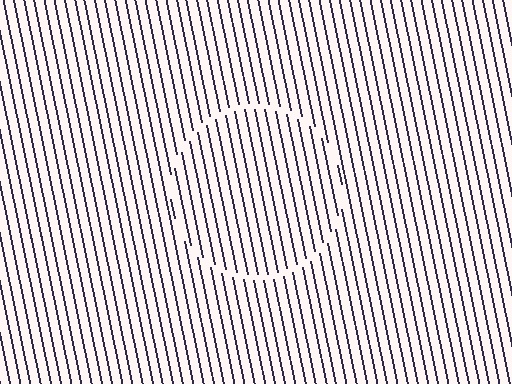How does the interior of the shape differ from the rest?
The interior of the shape contains the same grating, shifted by half a period — the contour is defined by the phase discontinuity where line-ends from the inner and outer gratings abut.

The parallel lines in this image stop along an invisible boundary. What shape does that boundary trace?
An illusory circle. The interior of the shape contains the same grating, shifted by half a period — the contour is defined by the phase discontinuity where line-ends from the inner and outer gratings abut.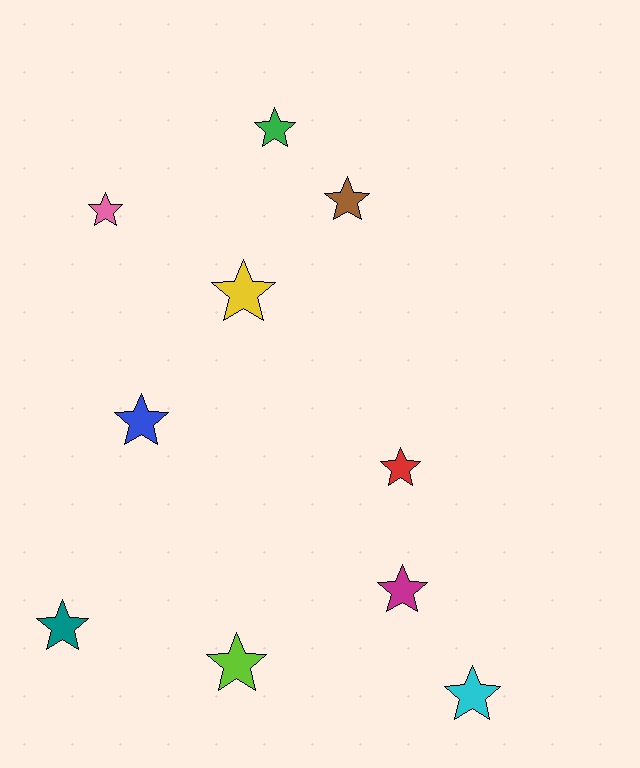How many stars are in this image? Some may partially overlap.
There are 10 stars.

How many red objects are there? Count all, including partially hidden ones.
There is 1 red object.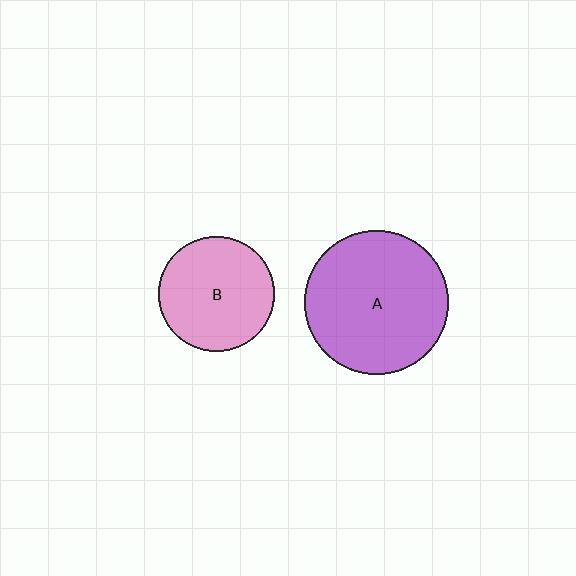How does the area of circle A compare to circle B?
Approximately 1.6 times.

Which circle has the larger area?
Circle A (purple).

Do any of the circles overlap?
No, none of the circles overlap.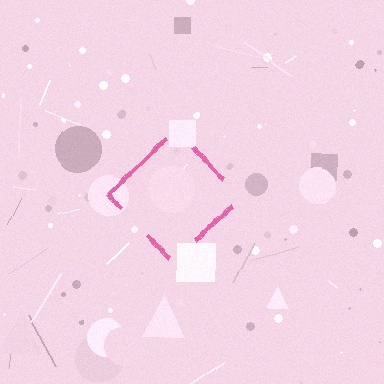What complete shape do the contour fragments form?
The contour fragments form a diamond.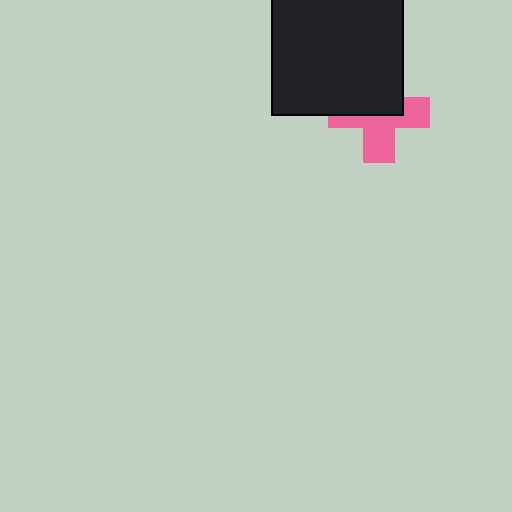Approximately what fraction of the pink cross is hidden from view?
Roughly 47% of the pink cross is hidden behind the black rectangle.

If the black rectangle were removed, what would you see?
You would see the complete pink cross.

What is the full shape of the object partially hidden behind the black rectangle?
The partially hidden object is a pink cross.